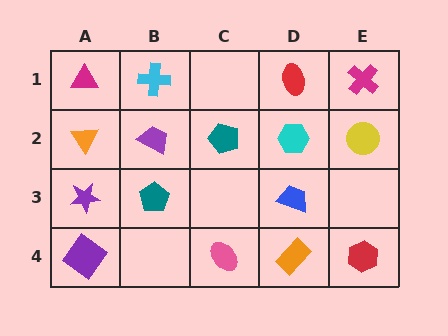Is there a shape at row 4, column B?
No, that cell is empty.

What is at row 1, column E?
A magenta cross.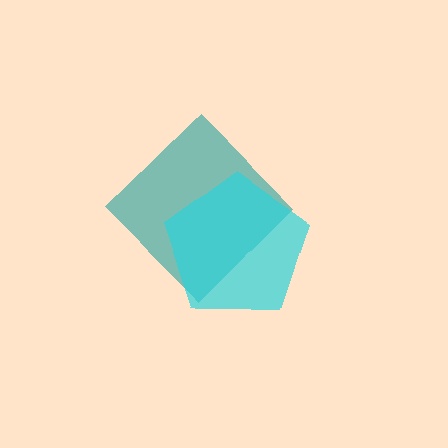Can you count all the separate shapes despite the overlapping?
Yes, there are 2 separate shapes.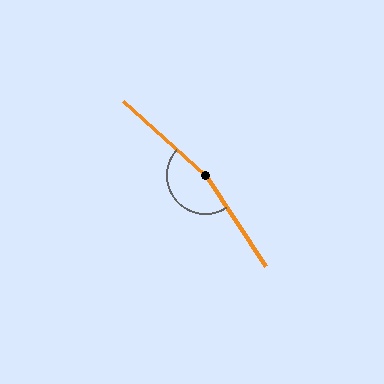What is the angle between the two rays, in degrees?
Approximately 165 degrees.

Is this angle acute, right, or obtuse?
It is obtuse.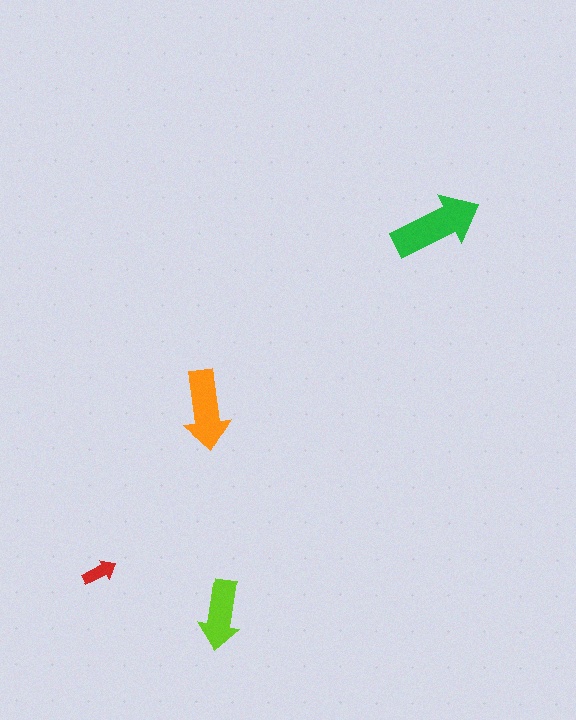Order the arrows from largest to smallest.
the green one, the orange one, the lime one, the red one.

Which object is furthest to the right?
The green arrow is rightmost.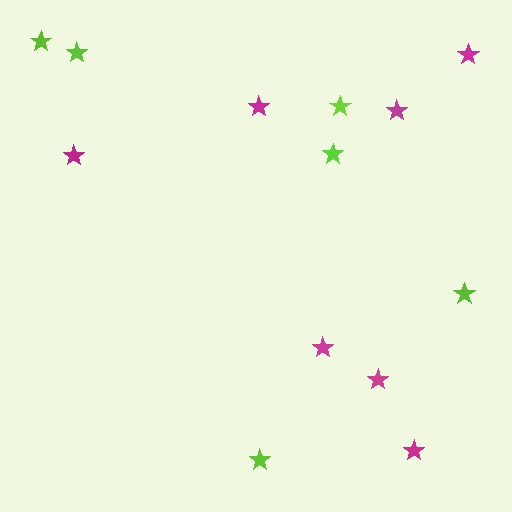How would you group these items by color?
There are 2 groups: one group of magenta stars (7) and one group of lime stars (6).